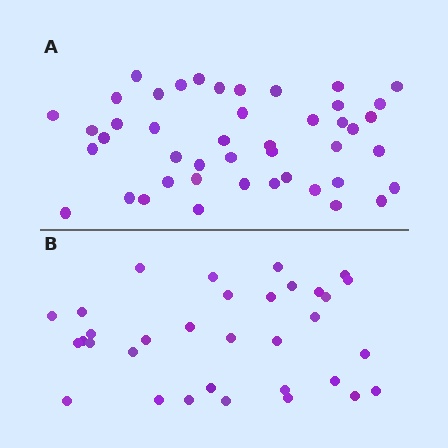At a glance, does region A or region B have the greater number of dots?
Region A (the top region) has more dots.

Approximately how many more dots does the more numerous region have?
Region A has roughly 12 or so more dots than region B.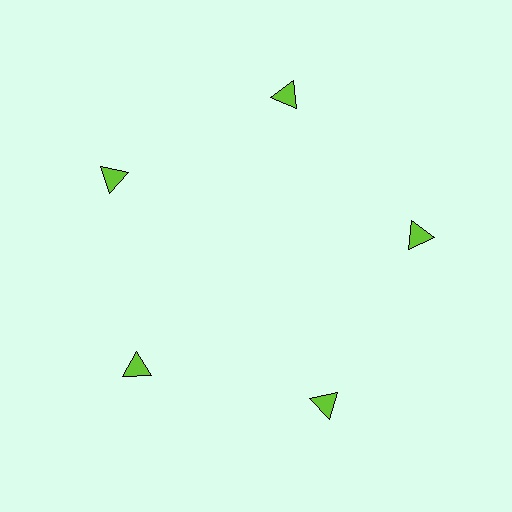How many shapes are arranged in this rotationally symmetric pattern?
There are 5 shapes, arranged in 5 groups of 1.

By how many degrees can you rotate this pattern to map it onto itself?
The pattern maps onto itself every 72 degrees of rotation.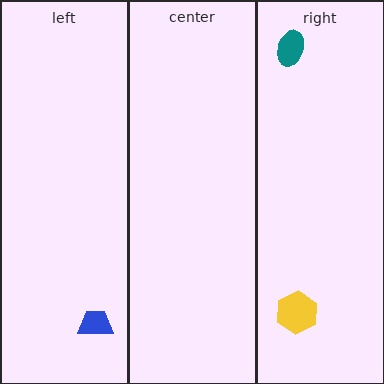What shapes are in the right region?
The teal ellipse, the yellow hexagon.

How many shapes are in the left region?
1.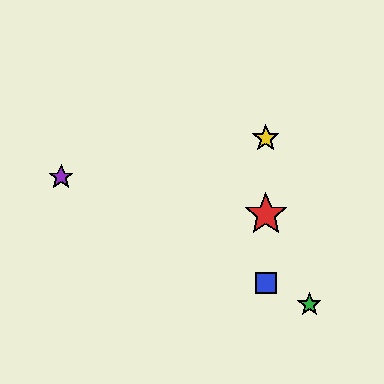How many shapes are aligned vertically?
3 shapes (the red star, the blue square, the yellow star) are aligned vertically.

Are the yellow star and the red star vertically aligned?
Yes, both are at x≈266.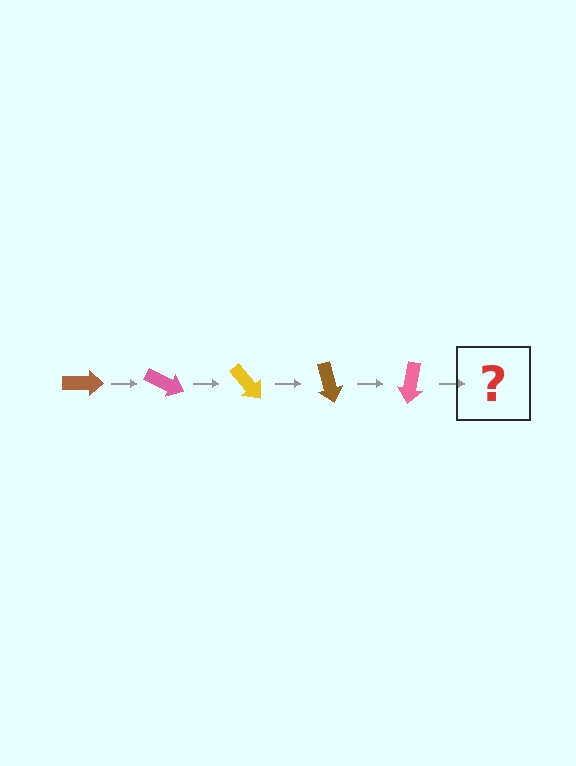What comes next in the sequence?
The next element should be a yellow arrow, rotated 125 degrees from the start.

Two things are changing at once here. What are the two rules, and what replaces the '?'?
The two rules are that it rotates 25 degrees each step and the color cycles through brown, pink, and yellow. The '?' should be a yellow arrow, rotated 125 degrees from the start.